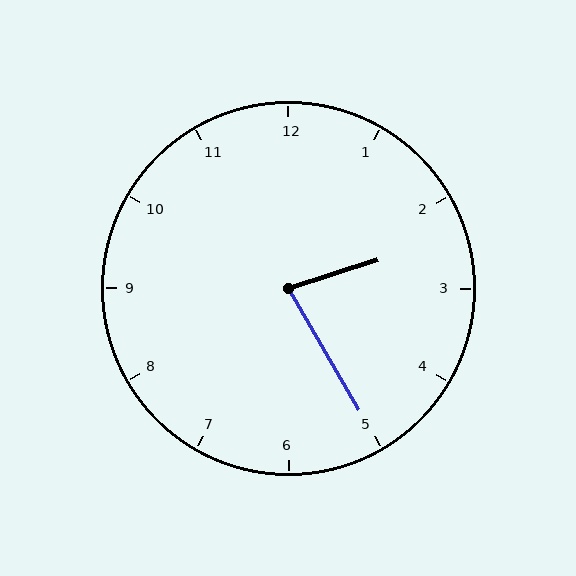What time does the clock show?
2:25.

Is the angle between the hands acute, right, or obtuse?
It is acute.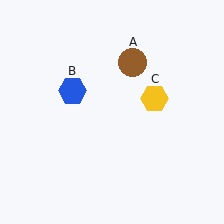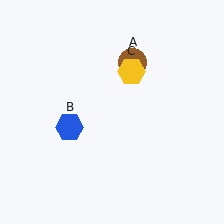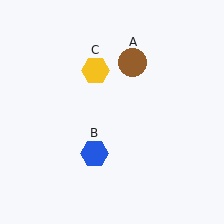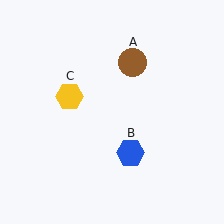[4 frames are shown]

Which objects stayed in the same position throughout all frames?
Brown circle (object A) remained stationary.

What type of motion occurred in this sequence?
The blue hexagon (object B), yellow hexagon (object C) rotated counterclockwise around the center of the scene.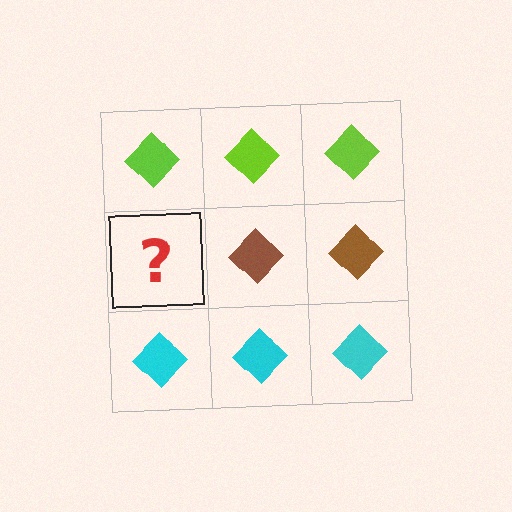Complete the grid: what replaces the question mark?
The question mark should be replaced with a brown diamond.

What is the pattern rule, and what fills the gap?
The rule is that each row has a consistent color. The gap should be filled with a brown diamond.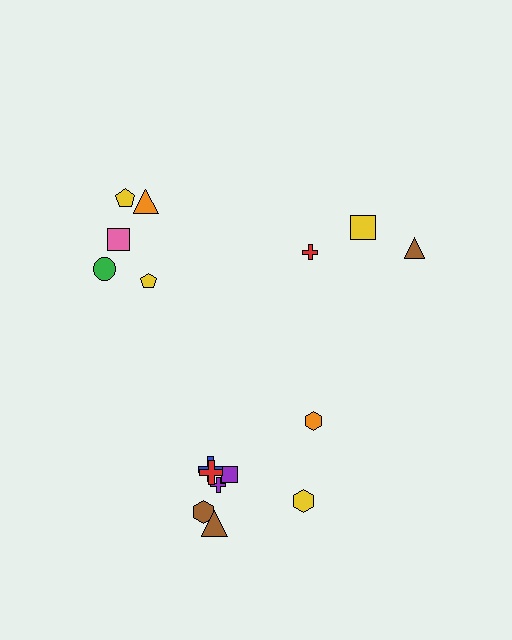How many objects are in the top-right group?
There are 3 objects.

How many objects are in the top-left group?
There are 5 objects.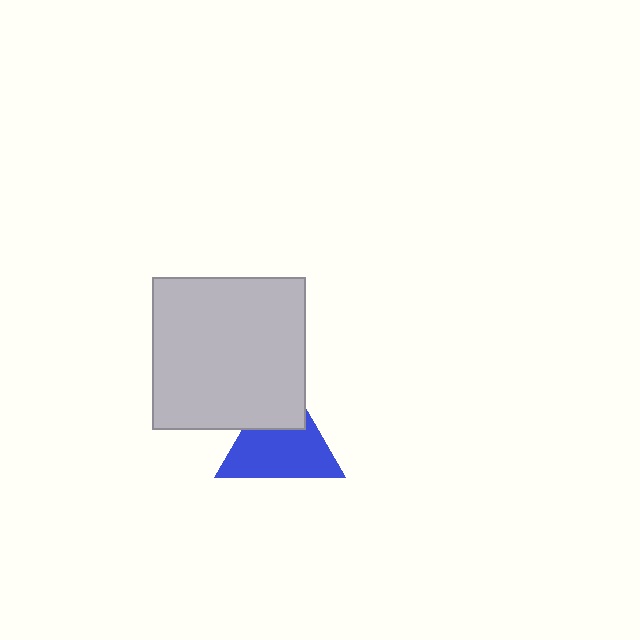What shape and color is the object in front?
The object in front is a light gray square.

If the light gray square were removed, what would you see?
You would see the complete blue triangle.